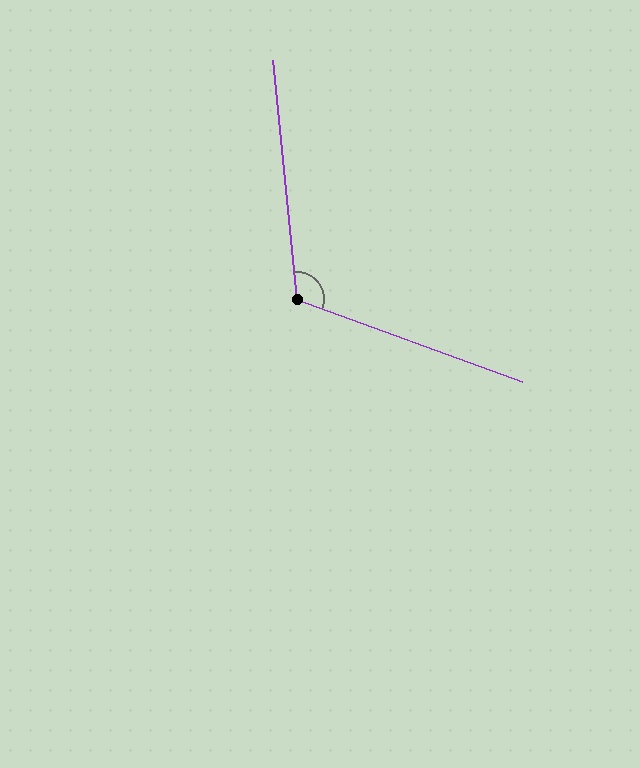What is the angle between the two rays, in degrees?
Approximately 116 degrees.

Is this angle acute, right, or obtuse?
It is obtuse.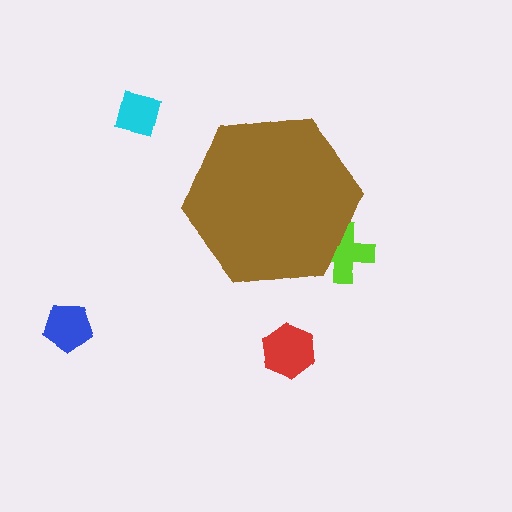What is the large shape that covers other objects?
A brown hexagon.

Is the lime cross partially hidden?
Yes, the lime cross is partially hidden behind the brown hexagon.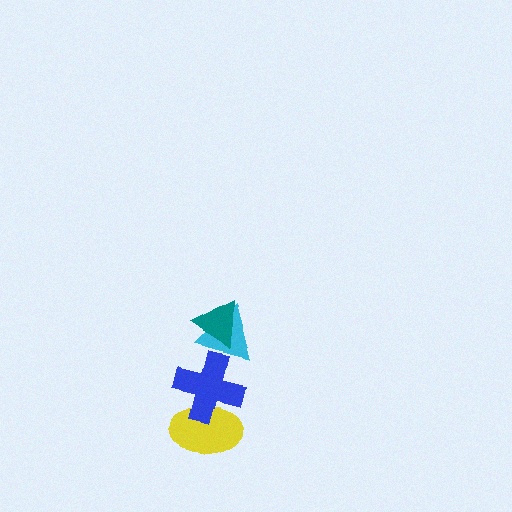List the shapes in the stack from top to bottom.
From top to bottom: the teal triangle, the cyan triangle, the blue cross, the yellow ellipse.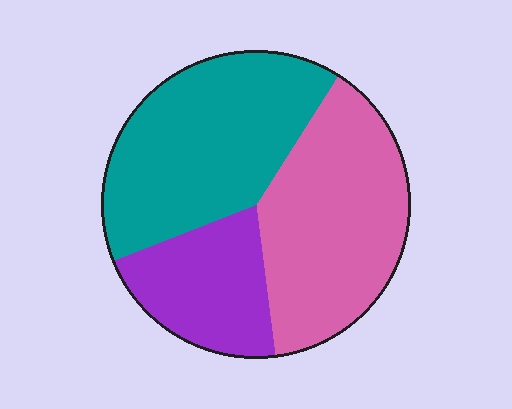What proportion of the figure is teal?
Teal takes up between a quarter and a half of the figure.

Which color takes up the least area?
Purple, at roughly 20%.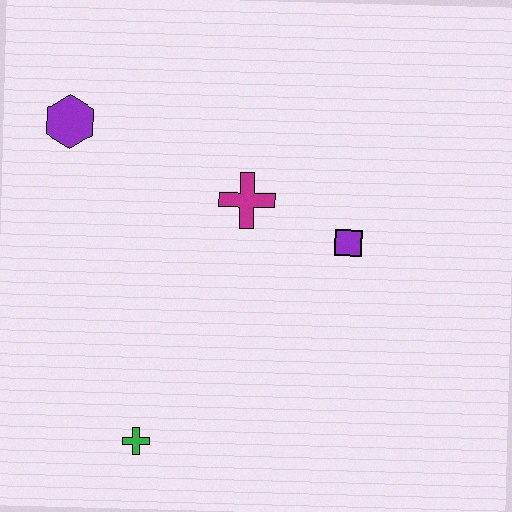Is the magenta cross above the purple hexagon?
No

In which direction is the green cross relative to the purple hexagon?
The green cross is below the purple hexagon.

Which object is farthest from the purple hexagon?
The green cross is farthest from the purple hexagon.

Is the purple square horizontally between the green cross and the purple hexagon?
No